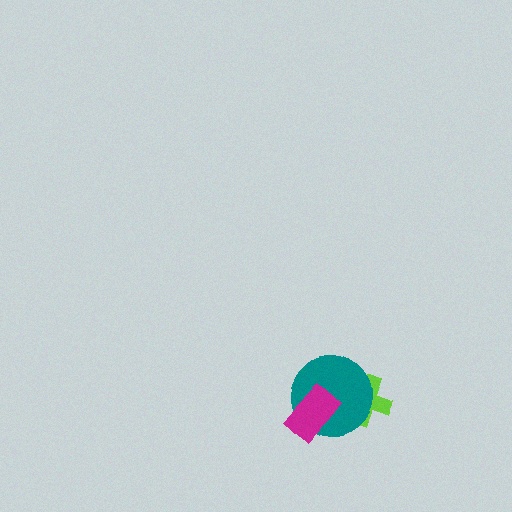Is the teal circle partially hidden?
Yes, it is partially covered by another shape.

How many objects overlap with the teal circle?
2 objects overlap with the teal circle.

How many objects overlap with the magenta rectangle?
1 object overlaps with the magenta rectangle.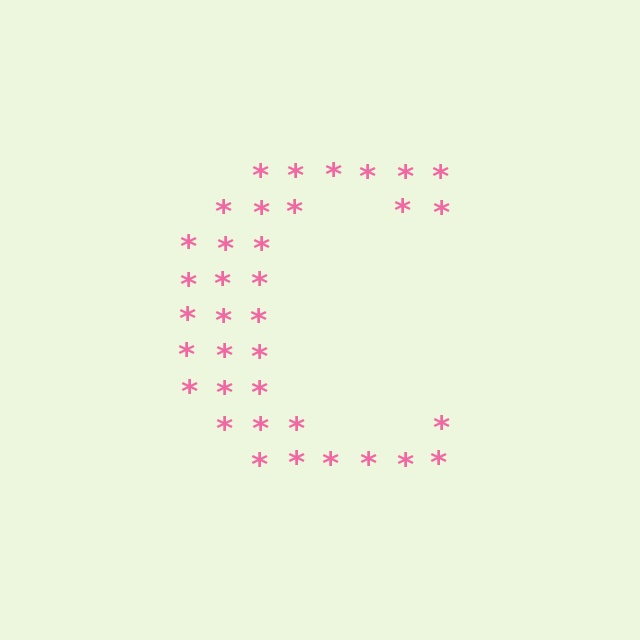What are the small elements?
The small elements are asterisks.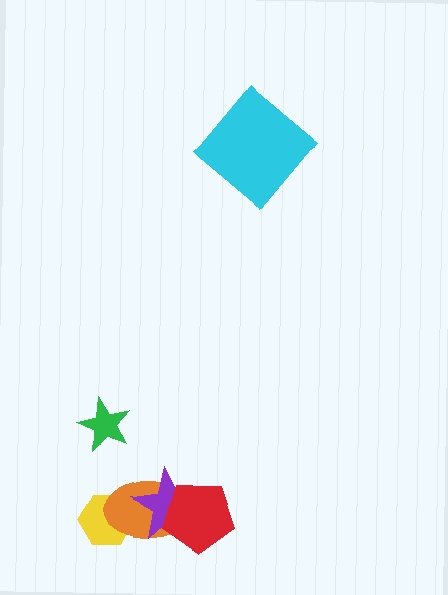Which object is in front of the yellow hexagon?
The orange ellipse is in front of the yellow hexagon.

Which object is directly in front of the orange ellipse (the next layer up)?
The purple star is directly in front of the orange ellipse.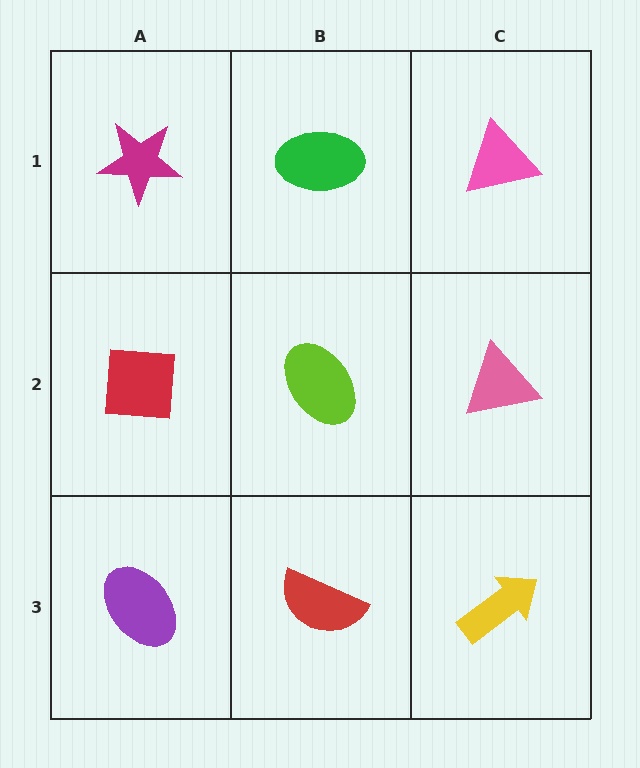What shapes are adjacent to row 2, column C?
A pink triangle (row 1, column C), a yellow arrow (row 3, column C), a lime ellipse (row 2, column B).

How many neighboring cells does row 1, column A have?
2.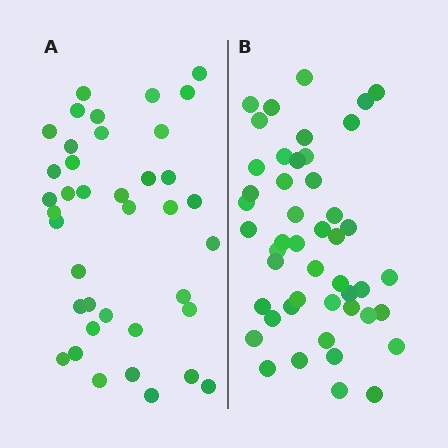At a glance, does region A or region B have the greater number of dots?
Region B (the right region) has more dots.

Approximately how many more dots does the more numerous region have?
Region B has roughly 8 or so more dots than region A.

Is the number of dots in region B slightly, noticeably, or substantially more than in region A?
Region B has only slightly more — the two regions are fairly close. The ratio is roughly 1.2 to 1.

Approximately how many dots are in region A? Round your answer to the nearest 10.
About 40 dots. (The exact count is 39, which rounds to 40.)